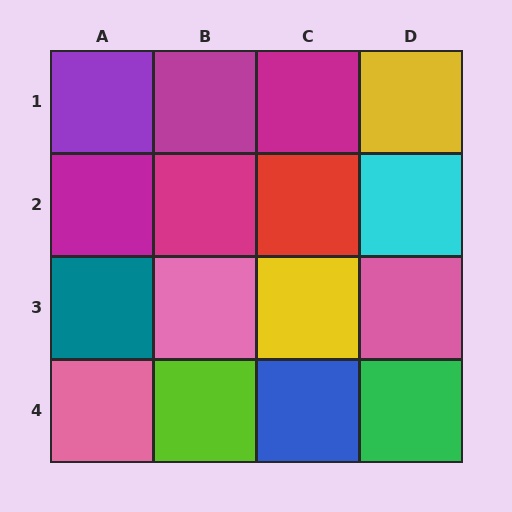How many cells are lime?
1 cell is lime.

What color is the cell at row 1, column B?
Magenta.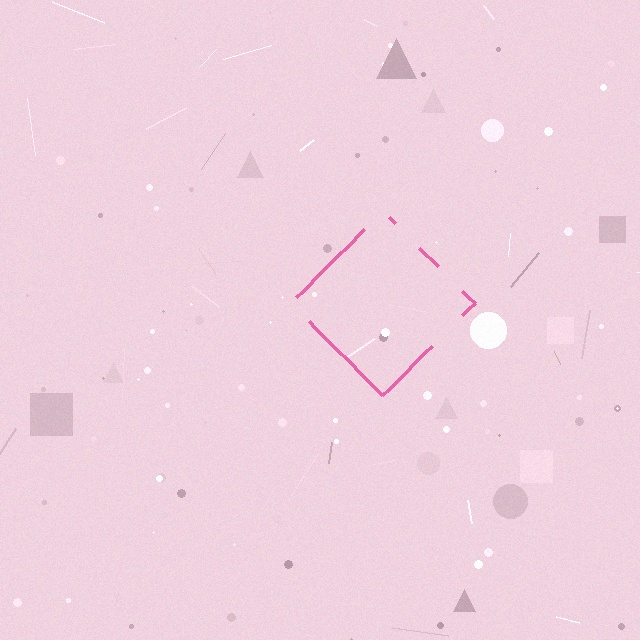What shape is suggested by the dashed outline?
The dashed outline suggests a diamond.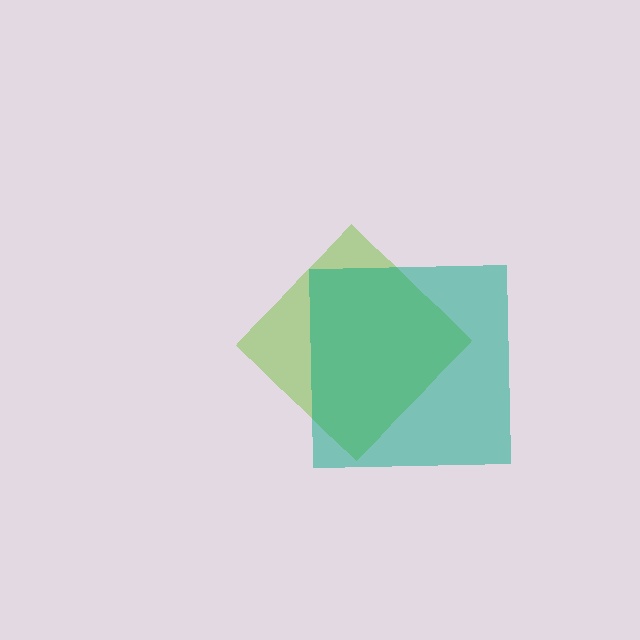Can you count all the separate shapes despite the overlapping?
Yes, there are 2 separate shapes.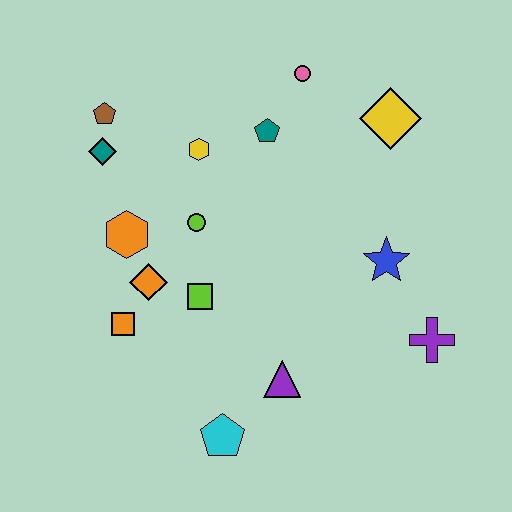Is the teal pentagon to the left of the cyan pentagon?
No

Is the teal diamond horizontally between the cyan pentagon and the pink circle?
No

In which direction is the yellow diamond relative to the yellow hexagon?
The yellow diamond is to the right of the yellow hexagon.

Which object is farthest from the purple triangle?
The brown pentagon is farthest from the purple triangle.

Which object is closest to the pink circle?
The teal pentagon is closest to the pink circle.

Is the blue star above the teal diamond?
No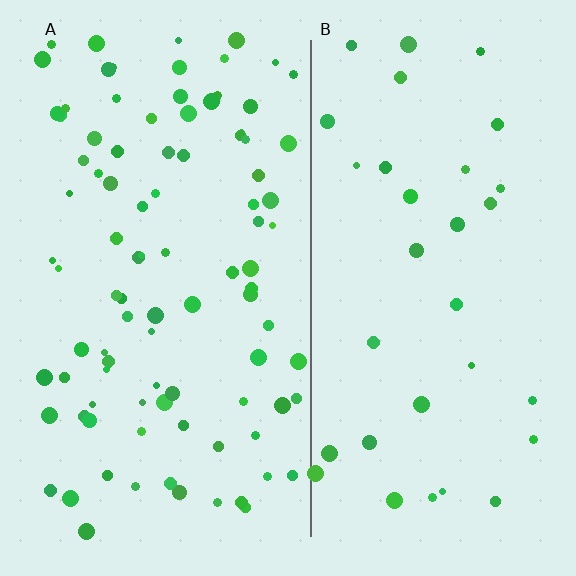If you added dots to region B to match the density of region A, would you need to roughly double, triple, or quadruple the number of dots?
Approximately triple.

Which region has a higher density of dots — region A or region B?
A (the left).